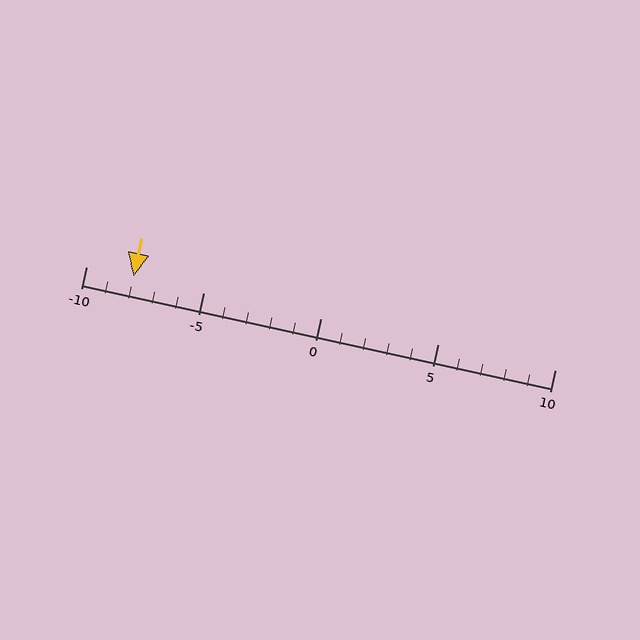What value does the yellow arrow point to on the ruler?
The yellow arrow points to approximately -8.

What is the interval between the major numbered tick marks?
The major tick marks are spaced 5 units apart.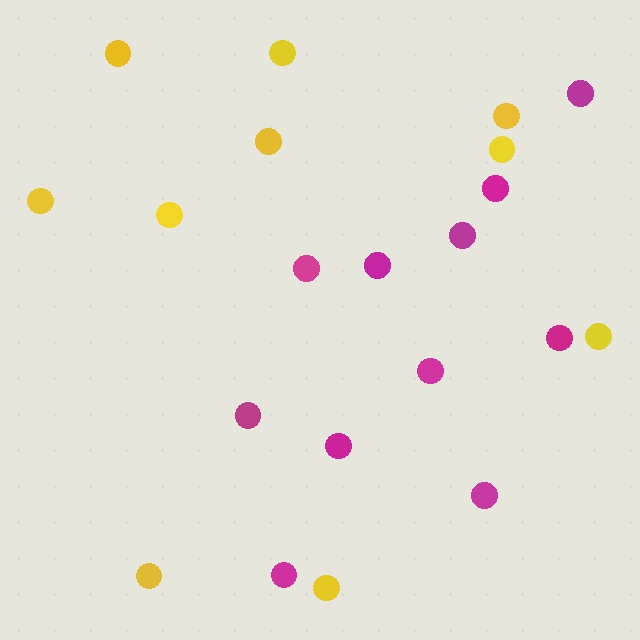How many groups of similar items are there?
There are 2 groups: one group of magenta circles (11) and one group of yellow circles (10).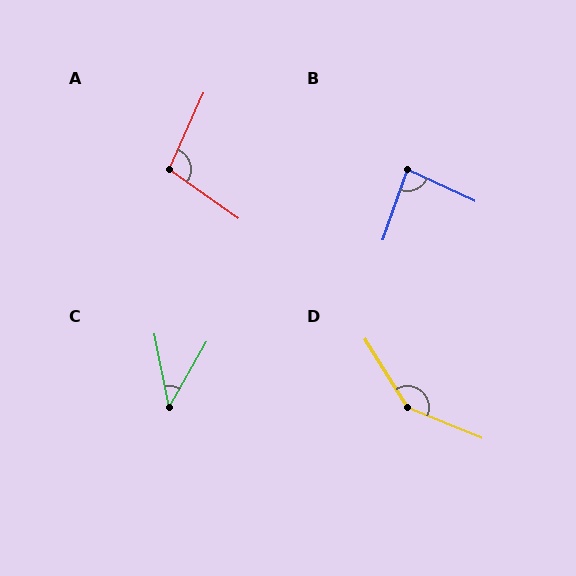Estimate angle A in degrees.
Approximately 101 degrees.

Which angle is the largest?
D, at approximately 144 degrees.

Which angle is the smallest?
C, at approximately 41 degrees.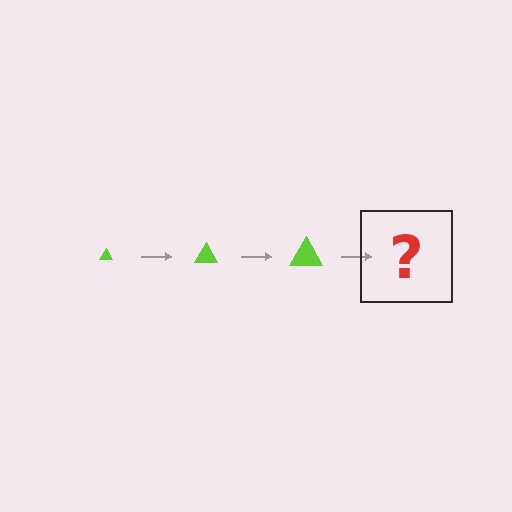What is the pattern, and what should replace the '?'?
The pattern is that the triangle gets progressively larger each step. The '?' should be a lime triangle, larger than the previous one.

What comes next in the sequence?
The next element should be a lime triangle, larger than the previous one.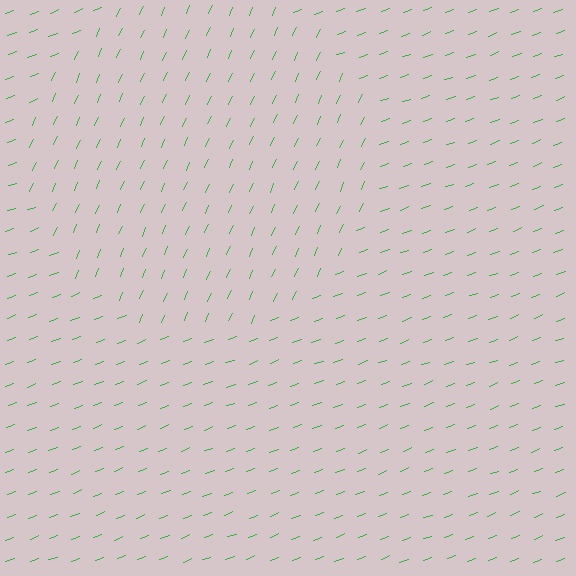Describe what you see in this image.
The image is filled with small green line segments. A circle region in the image has lines oriented differently from the surrounding lines, creating a visible texture boundary.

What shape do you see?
I see a circle.